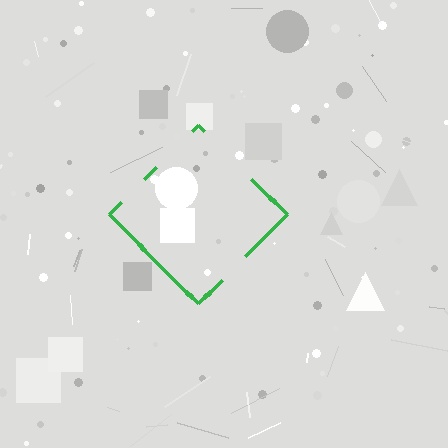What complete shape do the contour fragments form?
The contour fragments form a diamond.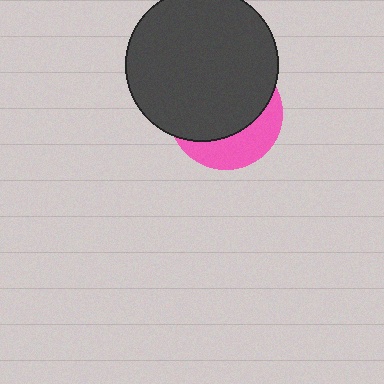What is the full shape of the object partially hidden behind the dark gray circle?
The partially hidden object is a pink circle.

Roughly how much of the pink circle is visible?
A small part of it is visible (roughly 33%).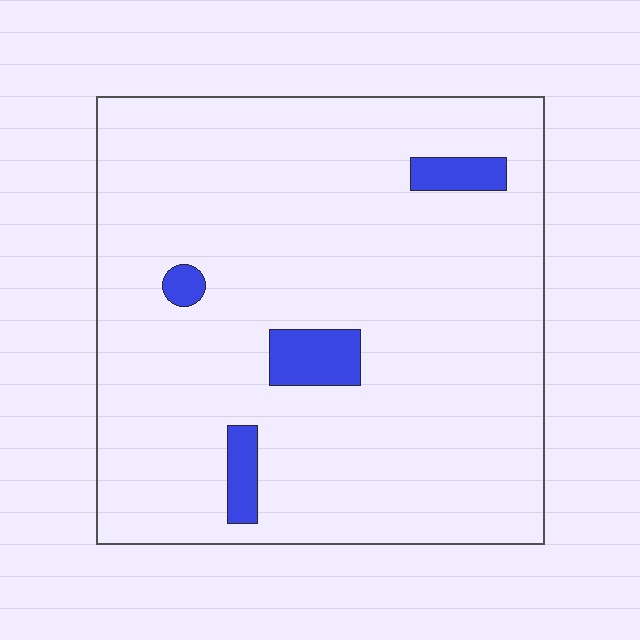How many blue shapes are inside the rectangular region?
4.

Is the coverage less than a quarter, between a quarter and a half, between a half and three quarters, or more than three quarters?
Less than a quarter.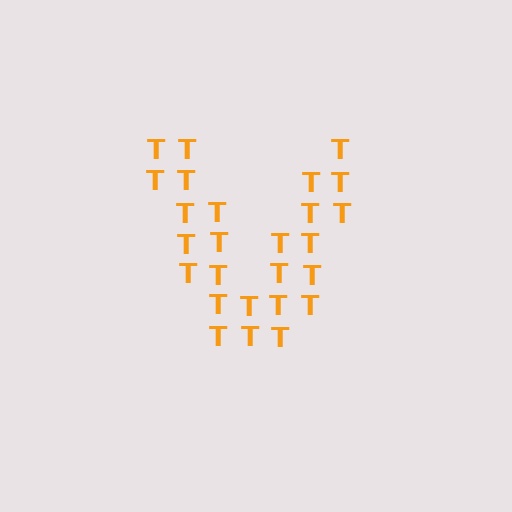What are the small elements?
The small elements are letter T's.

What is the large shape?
The large shape is the letter V.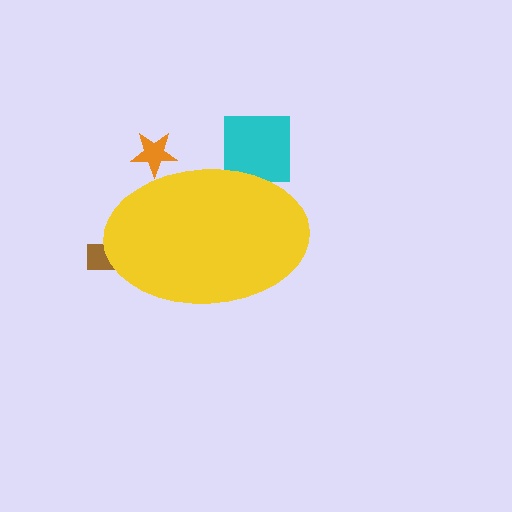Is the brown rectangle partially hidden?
Yes, the brown rectangle is partially hidden behind the yellow ellipse.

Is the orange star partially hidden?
Yes, the orange star is partially hidden behind the yellow ellipse.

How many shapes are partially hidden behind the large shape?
3 shapes are partially hidden.